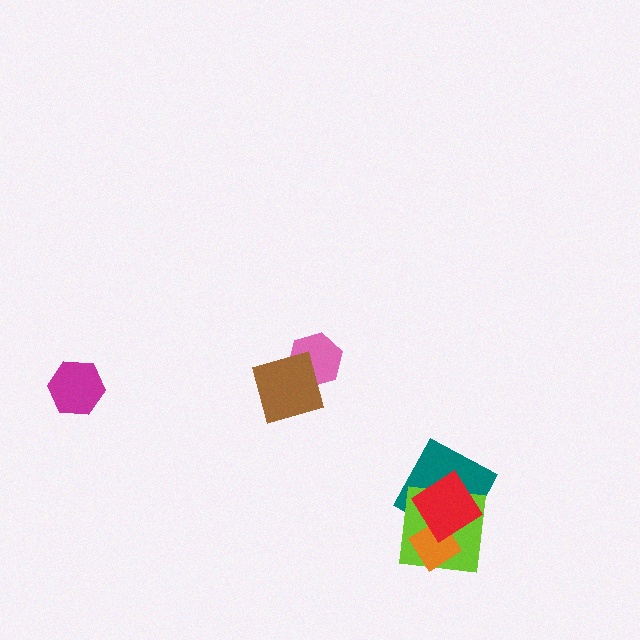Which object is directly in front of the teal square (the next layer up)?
The lime square is directly in front of the teal square.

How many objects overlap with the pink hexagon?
1 object overlaps with the pink hexagon.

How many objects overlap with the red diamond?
3 objects overlap with the red diamond.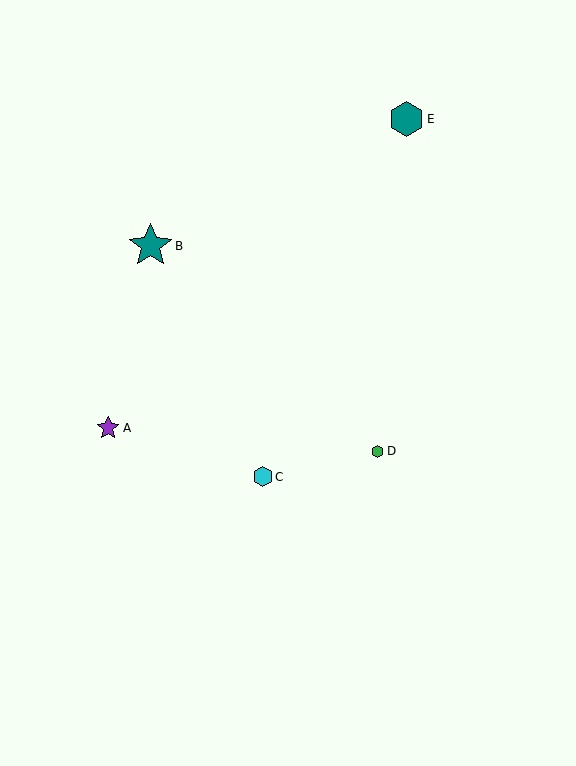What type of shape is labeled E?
Shape E is a teal hexagon.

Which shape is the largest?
The teal star (labeled B) is the largest.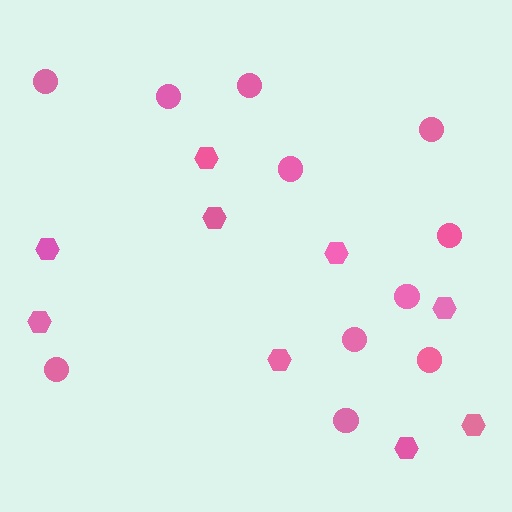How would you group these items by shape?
There are 2 groups: one group of hexagons (9) and one group of circles (11).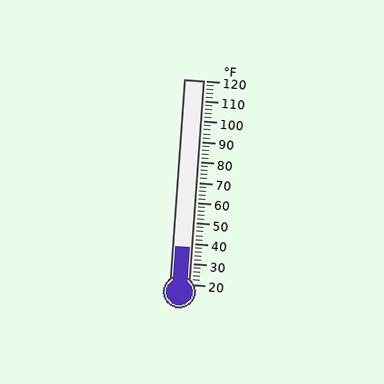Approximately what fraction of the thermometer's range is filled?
The thermometer is filled to approximately 20% of its range.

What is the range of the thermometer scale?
The thermometer scale ranges from 20°F to 120°F.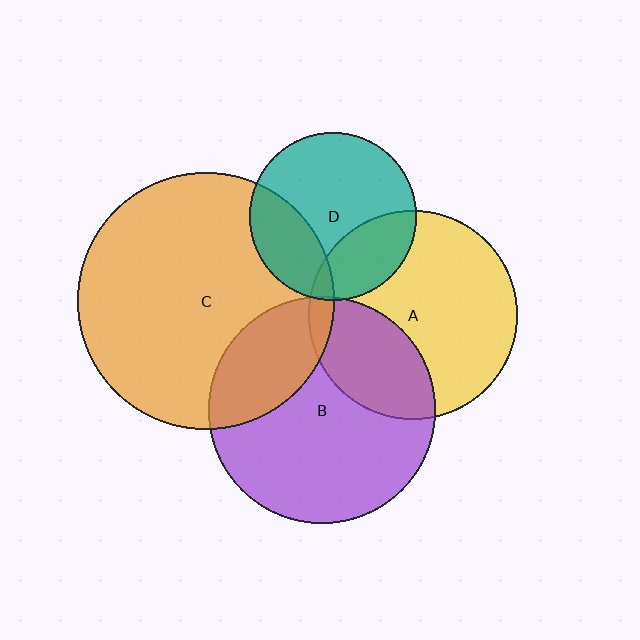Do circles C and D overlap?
Yes.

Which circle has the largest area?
Circle C (orange).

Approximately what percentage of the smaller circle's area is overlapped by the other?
Approximately 25%.